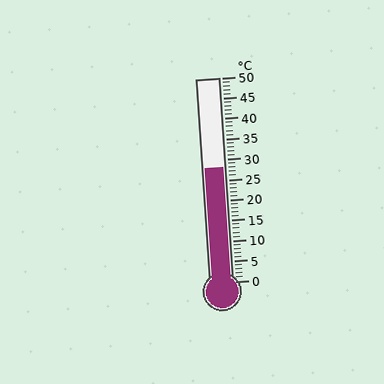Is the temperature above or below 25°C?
The temperature is above 25°C.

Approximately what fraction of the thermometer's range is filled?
The thermometer is filled to approximately 55% of its range.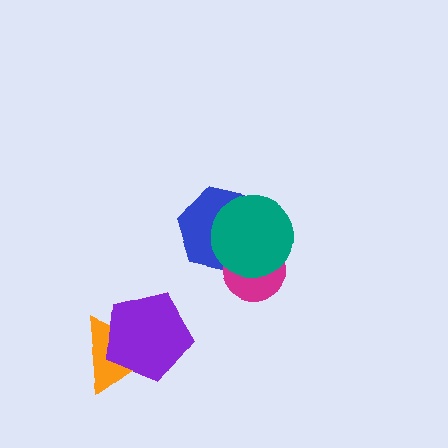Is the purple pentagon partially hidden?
No, no other shape covers it.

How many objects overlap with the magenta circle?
2 objects overlap with the magenta circle.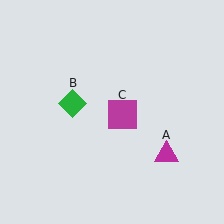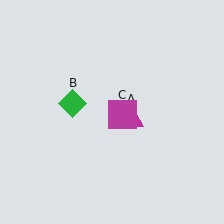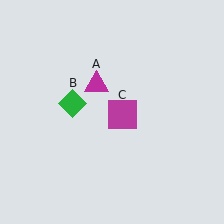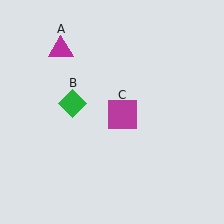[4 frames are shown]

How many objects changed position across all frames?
1 object changed position: magenta triangle (object A).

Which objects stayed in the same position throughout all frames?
Green diamond (object B) and magenta square (object C) remained stationary.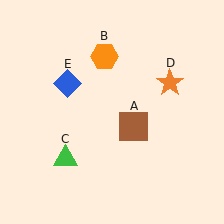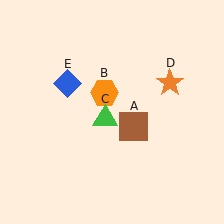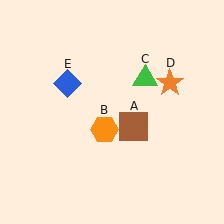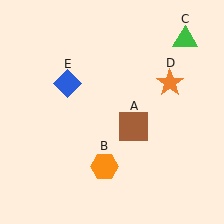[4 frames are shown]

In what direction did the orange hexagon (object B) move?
The orange hexagon (object B) moved down.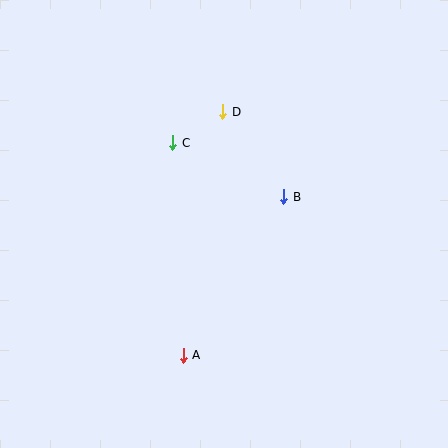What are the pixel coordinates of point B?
Point B is at (284, 197).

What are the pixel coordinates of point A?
Point A is at (183, 355).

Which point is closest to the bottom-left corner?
Point A is closest to the bottom-left corner.